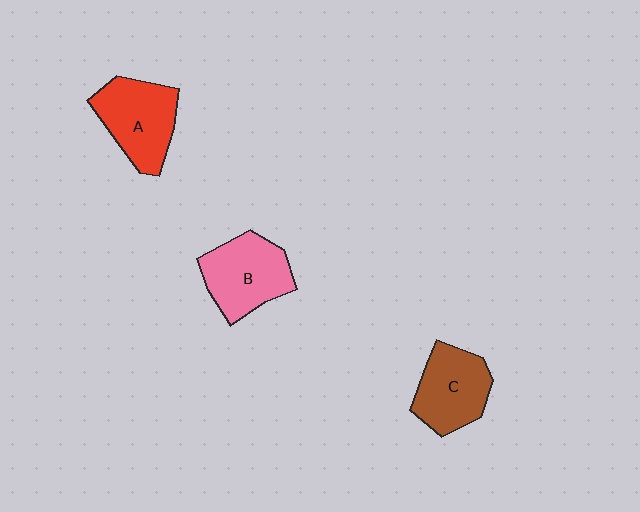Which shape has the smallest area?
Shape C (brown).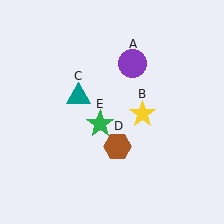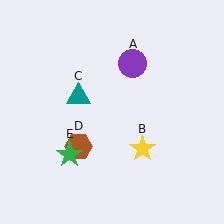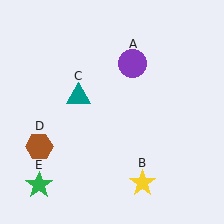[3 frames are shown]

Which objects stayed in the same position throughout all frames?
Purple circle (object A) and teal triangle (object C) remained stationary.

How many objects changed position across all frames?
3 objects changed position: yellow star (object B), brown hexagon (object D), green star (object E).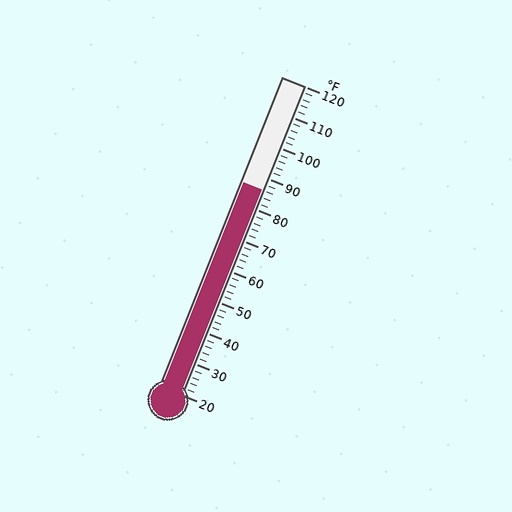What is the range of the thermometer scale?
The thermometer scale ranges from 20°F to 120°F.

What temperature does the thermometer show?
The thermometer shows approximately 86°F.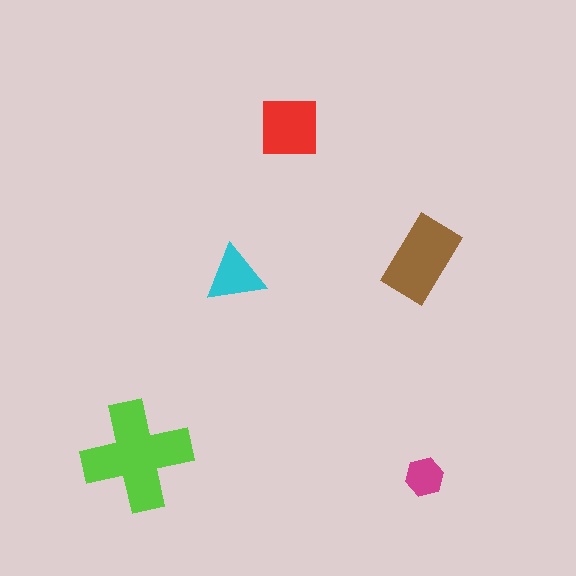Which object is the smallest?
The magenta hexagon.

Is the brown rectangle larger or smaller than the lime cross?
Smaller.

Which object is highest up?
The red square is topmost.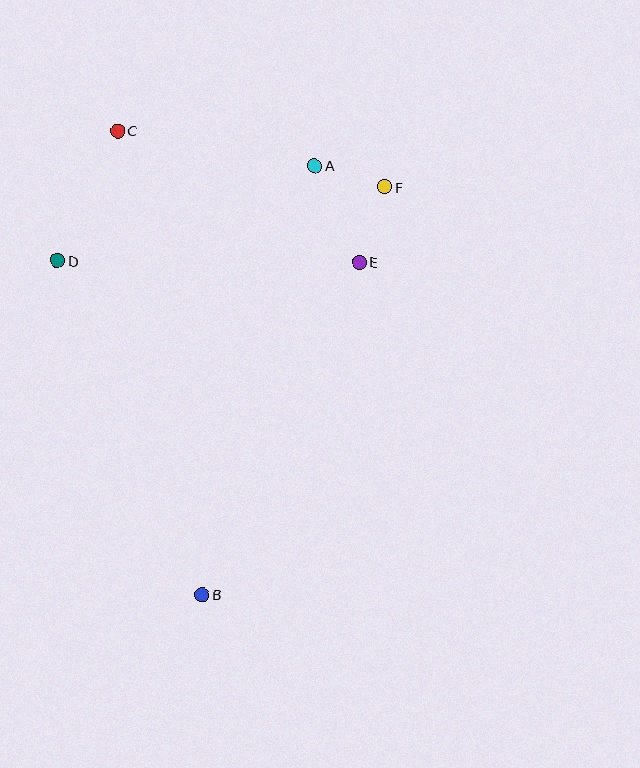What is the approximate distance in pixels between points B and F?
The distance between B and F is approximately 447 pixels.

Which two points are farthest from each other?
Points B and C are farthest from each other.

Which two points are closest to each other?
Points A and F are closest to each other.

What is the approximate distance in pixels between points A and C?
The distance between A and C is approximately 200 pixels.